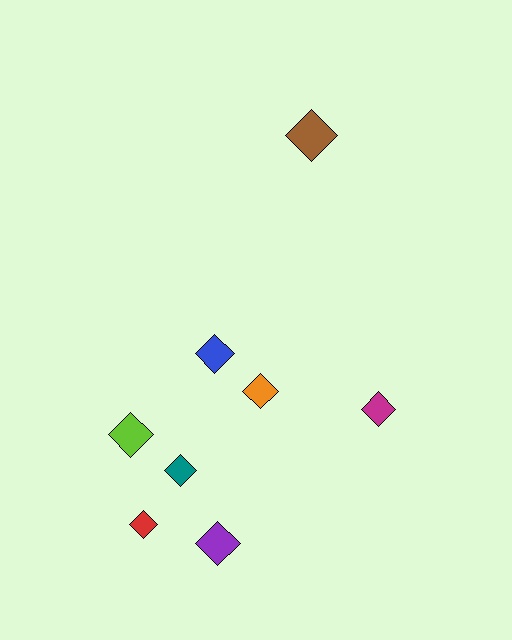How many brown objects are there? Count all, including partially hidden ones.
There is 1 brown object.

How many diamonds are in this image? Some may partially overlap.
There are 8 diamonds.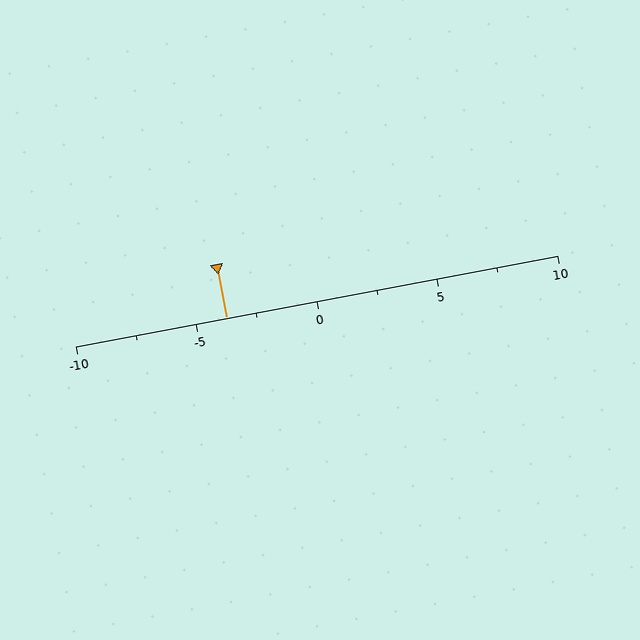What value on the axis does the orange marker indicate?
The marker indicates approximately -3.8.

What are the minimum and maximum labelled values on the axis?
The axis runs from -10 to 10.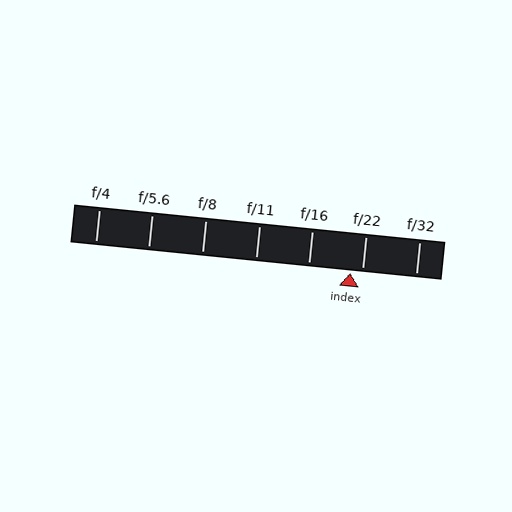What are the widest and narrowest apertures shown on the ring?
The widest aperture shown is f/4 and the narrowest is f/32.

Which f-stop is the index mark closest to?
The index mark is closest to f/22.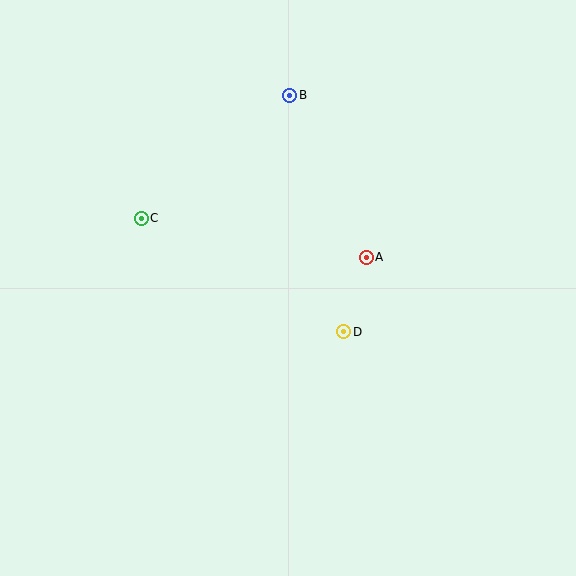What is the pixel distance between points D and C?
The distance between D and C is 232 pixels.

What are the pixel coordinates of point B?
Point B is at (290, 95).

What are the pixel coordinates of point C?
Point C is at (141, 218).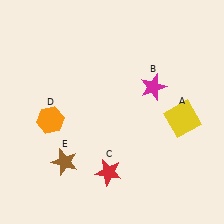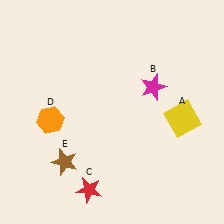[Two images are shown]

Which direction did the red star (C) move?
The red star (C) moved left.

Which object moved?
The red star (C) moved left.